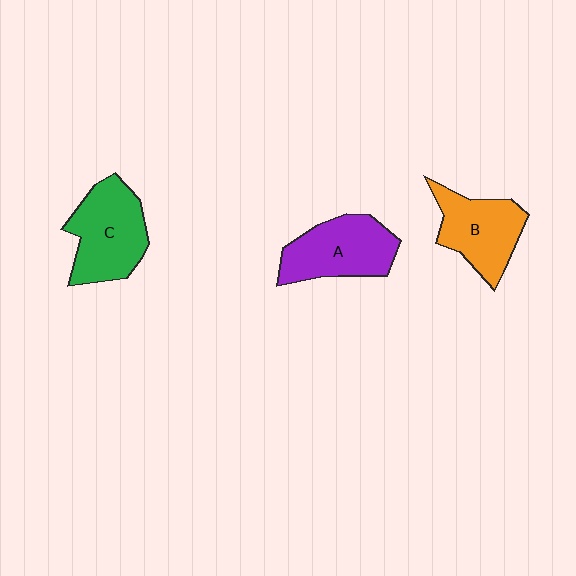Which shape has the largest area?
Shape C (green).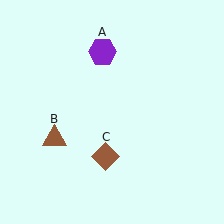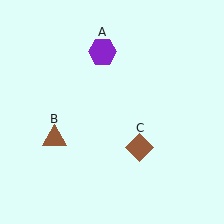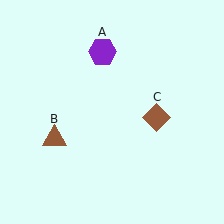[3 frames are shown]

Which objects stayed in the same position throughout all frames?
Purple hexagon (object A) and brown triangle (object B) remained stationary.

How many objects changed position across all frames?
1 object changed position: brown diamond (object C).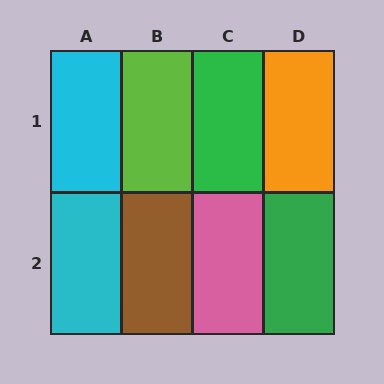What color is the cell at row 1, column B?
Lime.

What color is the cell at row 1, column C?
Green.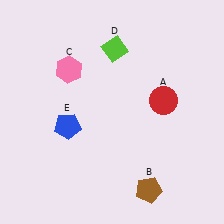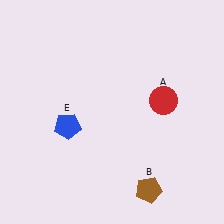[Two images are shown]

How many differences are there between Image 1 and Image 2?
There are 2 differences between the two images.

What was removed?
The lime diamond (D), the pink hexagon (C) were removed in Image 2.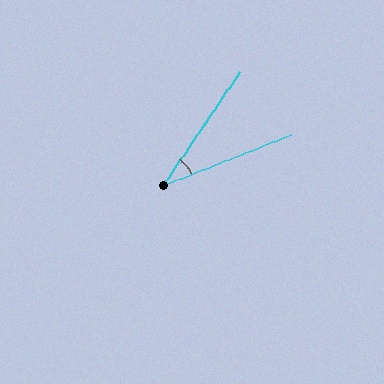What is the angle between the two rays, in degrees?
Approximately 35 degrees.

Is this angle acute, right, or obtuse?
It is acute.